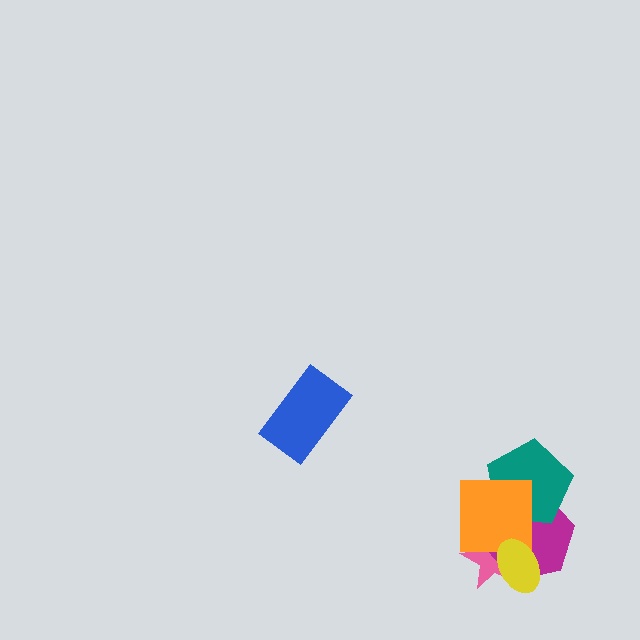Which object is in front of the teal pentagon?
The orange square is in front of the teal pentagon.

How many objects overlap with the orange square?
4 objects overlap with the orange square.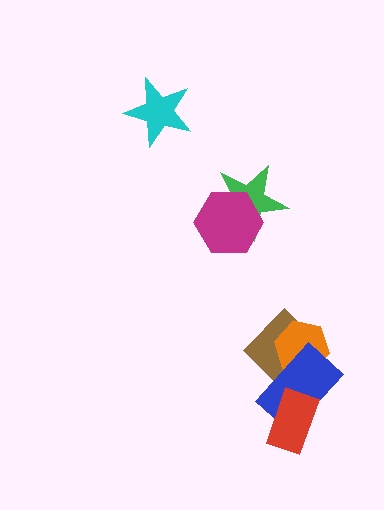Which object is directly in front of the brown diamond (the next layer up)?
The orange hexagon is directly in front of the brown diamond.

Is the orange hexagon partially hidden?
Yes, it is partially covered by another shape.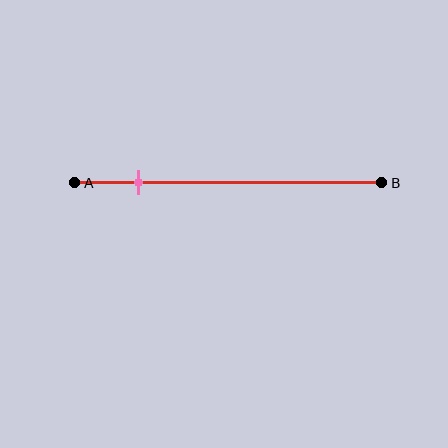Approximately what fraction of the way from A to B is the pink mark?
The pink mark is approximately 20% of the way from A to B.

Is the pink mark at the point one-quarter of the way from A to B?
No, the mark is at about 20% from A, not at the 25% one-quarter point.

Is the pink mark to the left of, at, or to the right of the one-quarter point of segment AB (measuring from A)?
The pink mark is to the left of the one-quarter point of segment AB.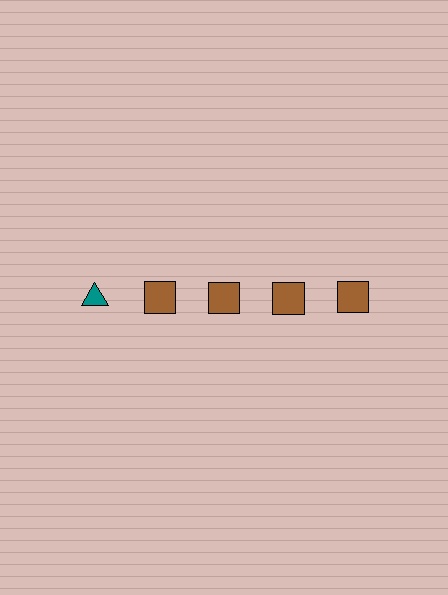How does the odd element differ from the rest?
It differs in both color (teal instead of brown) and shape (triangle instead of square).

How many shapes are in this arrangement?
There are 5 shapes arranged in a grid pattern.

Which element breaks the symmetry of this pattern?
The teal triangle in the top row, leftmost column breaks the symmetry. All other shapes are brown squares.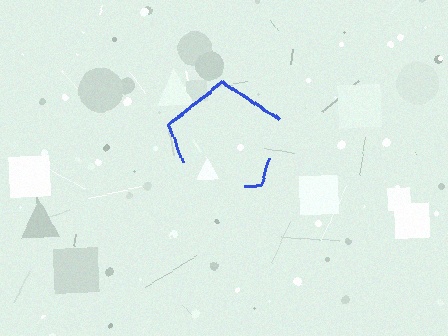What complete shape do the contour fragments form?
The contour fragments form a pentagon.